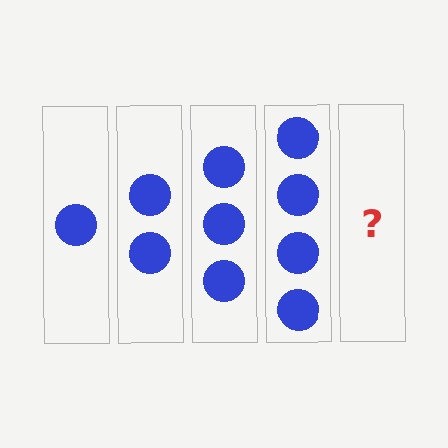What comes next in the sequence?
The next element should be 5 circles.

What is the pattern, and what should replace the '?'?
The pattern is that each step adds one more circle. The '?' should be 5 circles.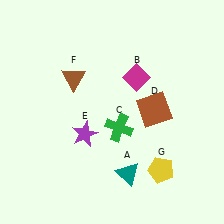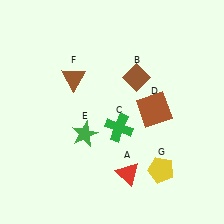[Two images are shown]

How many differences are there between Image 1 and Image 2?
There are 3 differences between the two images.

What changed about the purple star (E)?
In Image 1, E is purple. In Image 2, it changed to green.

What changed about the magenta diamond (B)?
In Image 1, B is magenta. In Image 2, it changed to brown.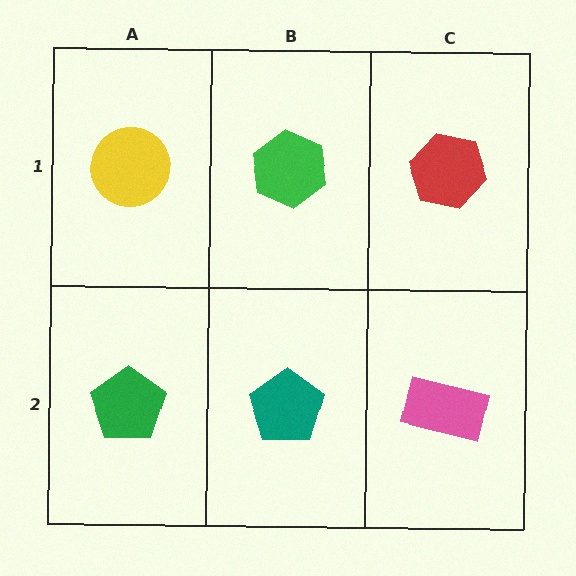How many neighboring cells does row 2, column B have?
3.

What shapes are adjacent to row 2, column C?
A red hexagon (row 1, column C), a teal pentagon (row 2, column B).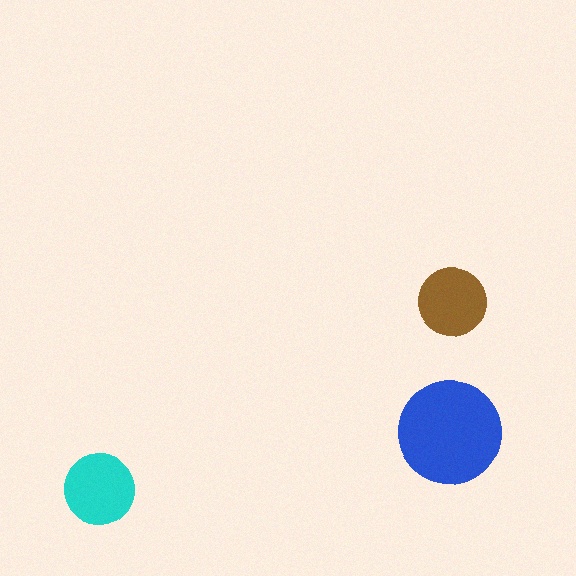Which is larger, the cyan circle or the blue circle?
The blue one.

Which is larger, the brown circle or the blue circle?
The blue one.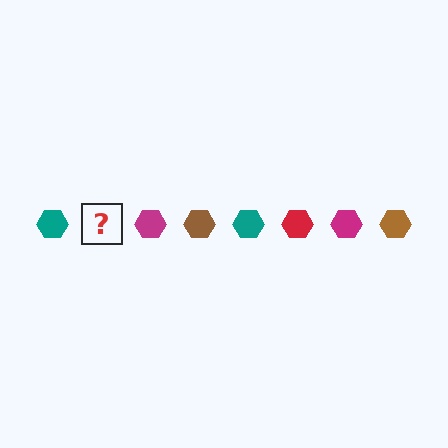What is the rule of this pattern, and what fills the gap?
The rule is that the pattern cycles through teal, red, magenta, brown hexagons. The gap should be filled with a red hexagon.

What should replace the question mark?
The question mark should be replaced with a red hexagon.